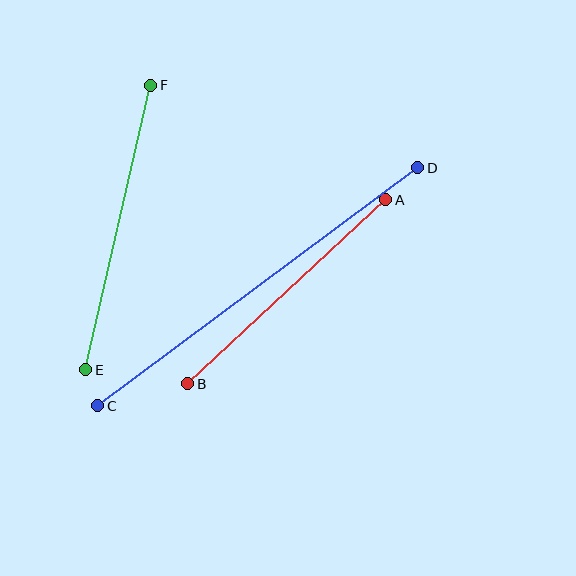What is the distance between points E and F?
The distance is approximately 292 pixels.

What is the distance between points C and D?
The distance is approximately 399 pixels.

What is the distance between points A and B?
The distance is approximately 270 pixels.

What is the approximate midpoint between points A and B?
The midpoint is at approximately (287, 292) pixels.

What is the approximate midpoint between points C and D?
The midpoint is at approximately (258, 287) pixels.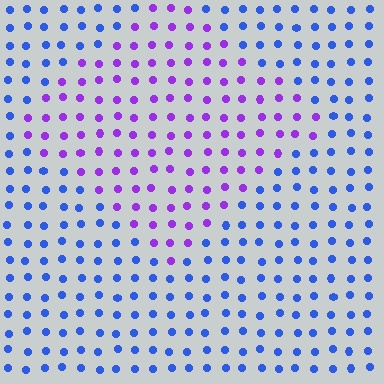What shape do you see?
I see a diamond.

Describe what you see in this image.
The image is filled with small blue elements in a uniform arrangement. A diamond-shaped region is visible where the elements are tinted to a slightly different hue, forming a subtle color boundary.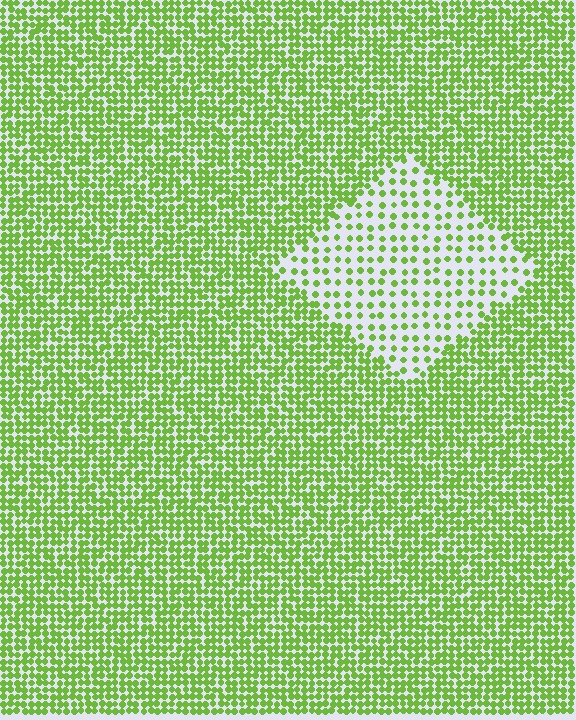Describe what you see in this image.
The image contains small lime elements arranged at two different densities. A diamond-shaped region is visible where the elements are less densely packed than the surrounding area.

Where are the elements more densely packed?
The elements are more densely packed outside the diamond boundary.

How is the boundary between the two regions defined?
The boundary is defined by a change in element density (approximately 2.5x ratio). All elements are the same color, size, and shape.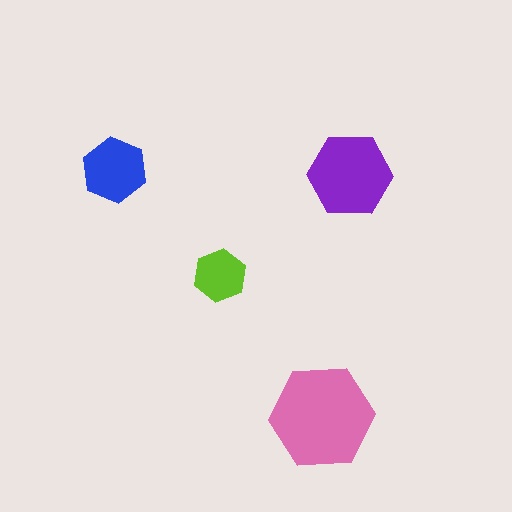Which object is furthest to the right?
The purple hexagon is rightmost.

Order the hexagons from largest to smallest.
the pink one, the purple one, the blue one, the lime one.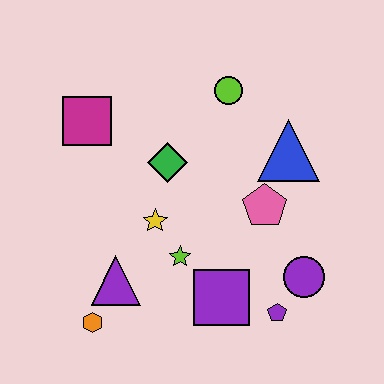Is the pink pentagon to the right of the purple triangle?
Yes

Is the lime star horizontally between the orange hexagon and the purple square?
Yes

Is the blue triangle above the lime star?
Yes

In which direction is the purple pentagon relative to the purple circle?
The purple pentagon is below the purple circle.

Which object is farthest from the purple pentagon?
The magenta square is farthest from the purple pentagon.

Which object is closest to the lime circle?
The blue triangle is closest to the lime circle.